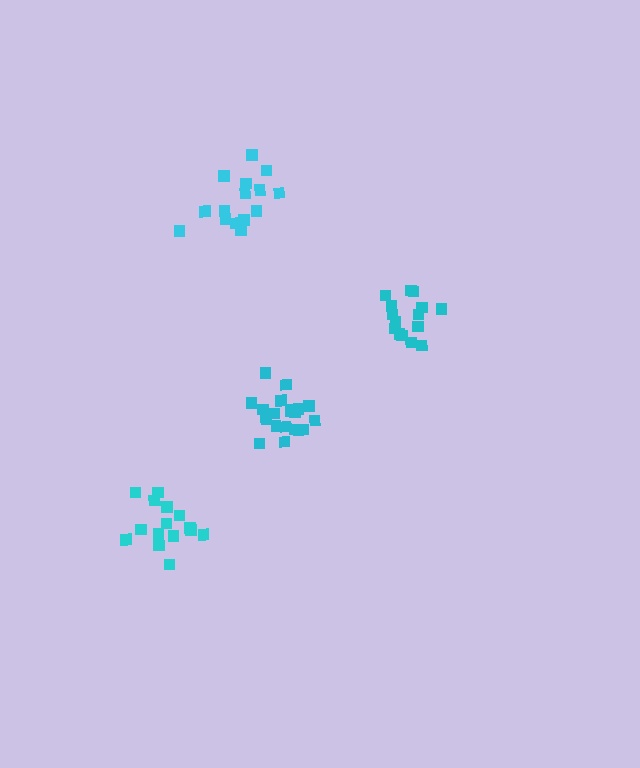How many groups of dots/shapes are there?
There are 4 groups.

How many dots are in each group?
Group 1: 16 dots, Group 2: 15 dots, Group 3: 20 dots, Group 4: 15 dots (66 total).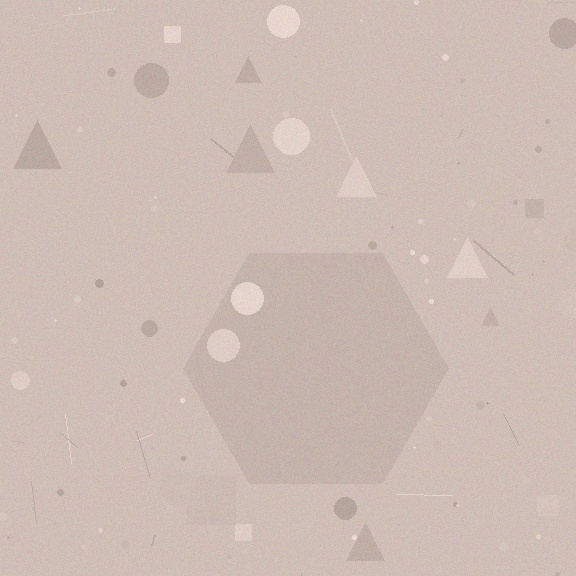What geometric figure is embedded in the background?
A hexagon is embedded in the background.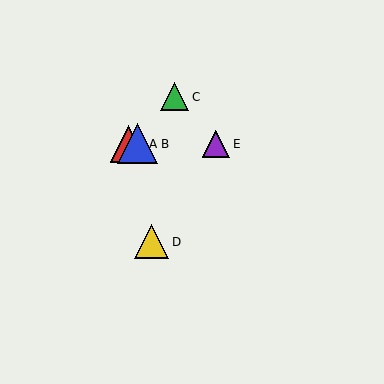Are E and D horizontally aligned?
No, E is at y≈144 and D is at y≈242.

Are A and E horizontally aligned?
Yes, both are at y≈144.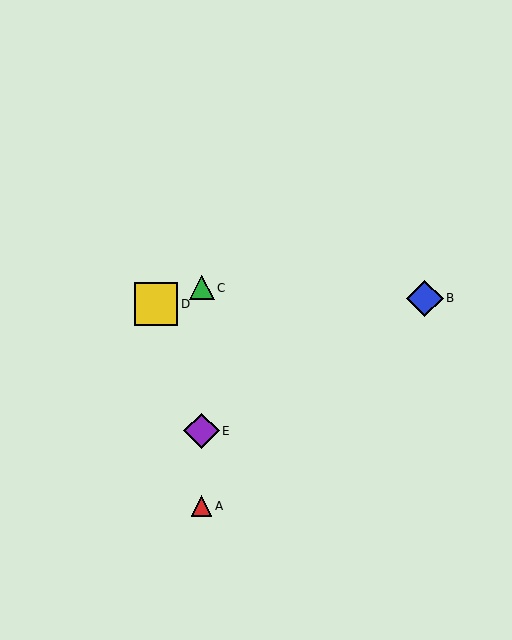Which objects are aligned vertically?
Objects A, C, E are aligned vertically.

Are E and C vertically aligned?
Yes, both are at x≈202.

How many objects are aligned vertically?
3 objects (A, C, E) are aligned vertically.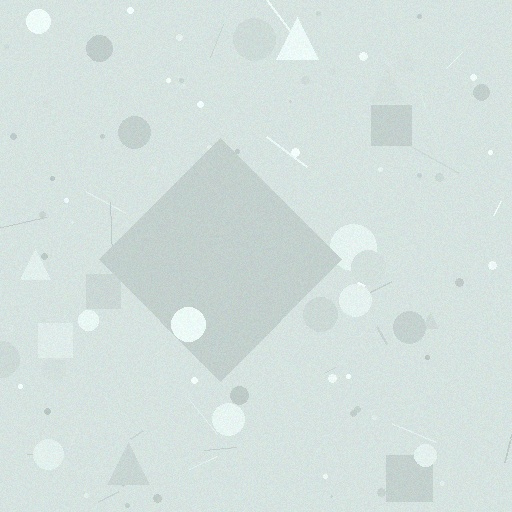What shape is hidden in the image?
A diamond is hidden in the image.